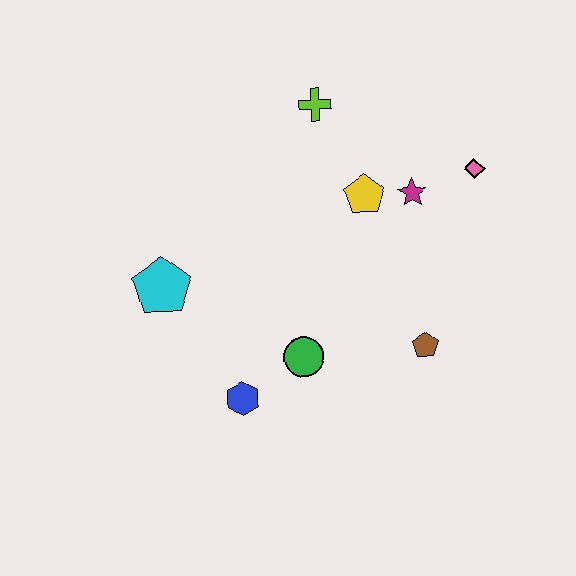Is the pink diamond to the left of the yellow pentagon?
No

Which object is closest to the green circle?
The blue hexagon is closest to the green circle.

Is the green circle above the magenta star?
No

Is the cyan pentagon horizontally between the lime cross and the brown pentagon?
No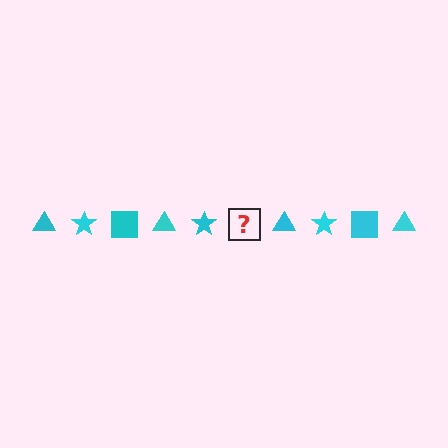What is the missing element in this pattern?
The missing element is a cyan square.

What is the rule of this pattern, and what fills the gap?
The rule is that the pattern cycles through triangle, star, square shapes in cyan. The gap should be filled with a cyan square.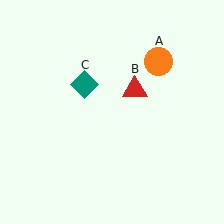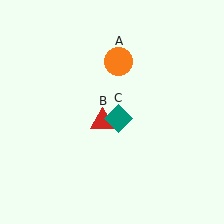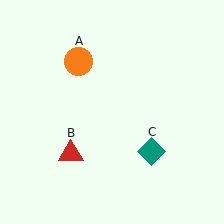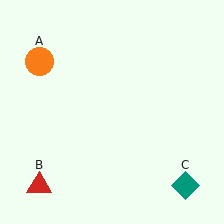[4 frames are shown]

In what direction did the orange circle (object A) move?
The orange circle (object A) moved left.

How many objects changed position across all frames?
3 objects changed position: orange circle (object A), red triangle (object B), teal diamond (object C).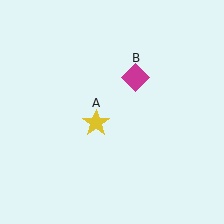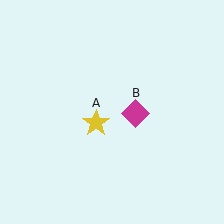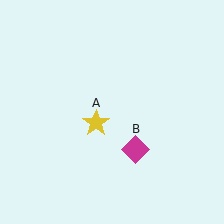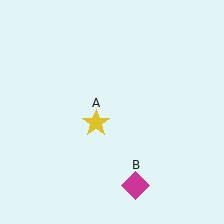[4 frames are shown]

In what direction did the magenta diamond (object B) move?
The magenta diamond (object B) moved down.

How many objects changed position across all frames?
1 object changed position: magenta diamond (object B).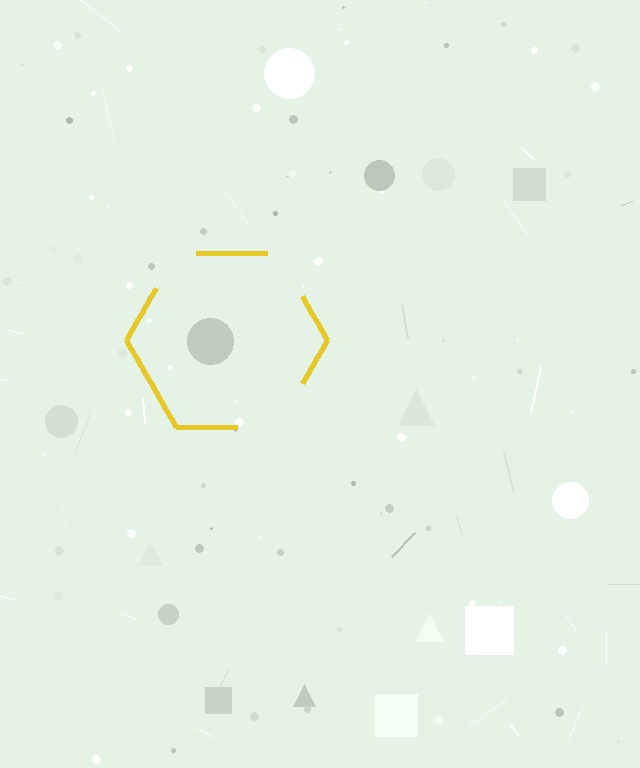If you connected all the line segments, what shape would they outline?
They would outline a hexagon.